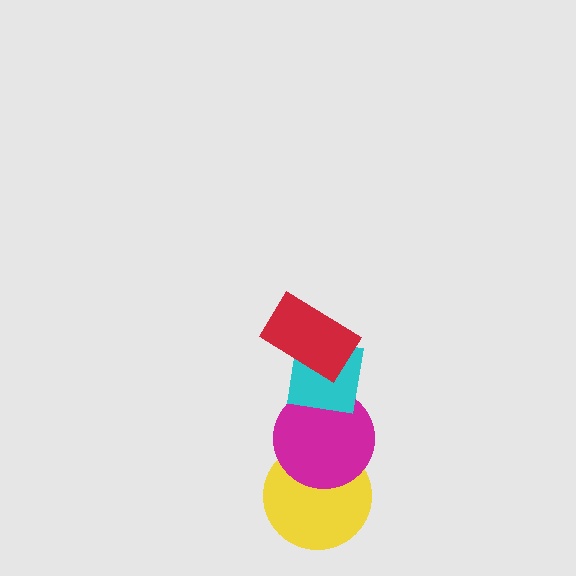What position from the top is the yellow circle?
The yellow circle is 4th from the top.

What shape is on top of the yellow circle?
The magenta circle is on top of the yellow circle.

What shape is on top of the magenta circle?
The cyan square is on top of the magenta circle.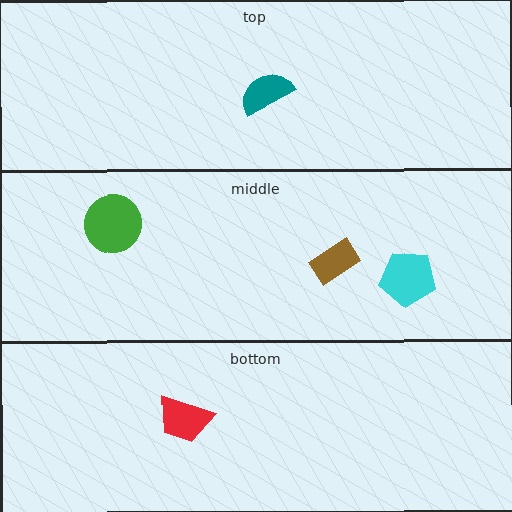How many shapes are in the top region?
1.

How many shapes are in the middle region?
3.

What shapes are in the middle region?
The cyan pentagon, the green circle, the brown rectangle.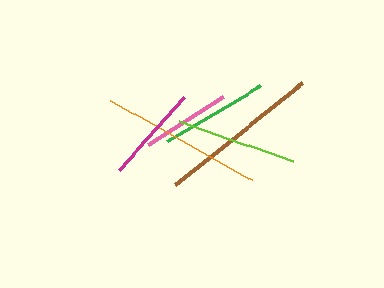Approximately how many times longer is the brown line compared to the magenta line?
The brown line is approximately 1.7 times the length of the magenta line.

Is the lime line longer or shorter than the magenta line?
The lime line is longer than the magenta line.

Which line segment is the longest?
The orange line is the longest at approximately 164 pixels.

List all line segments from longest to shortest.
From longest to shortest: orange, brown, lime, green, magenta, pink.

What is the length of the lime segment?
The lime segment is approximately 122 pixels long.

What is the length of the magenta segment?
The magenta segment is approximately 97 pixels long.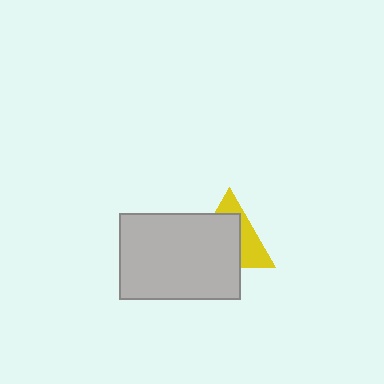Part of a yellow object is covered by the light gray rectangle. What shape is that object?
It is a triangle.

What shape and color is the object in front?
The object in front is a light gray rectangle.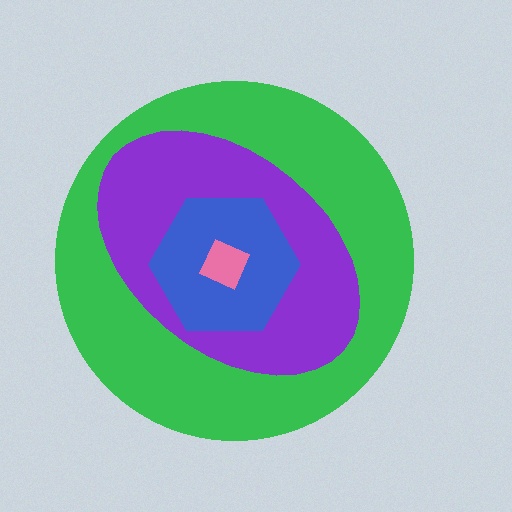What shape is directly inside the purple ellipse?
The blue hexagon.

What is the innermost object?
The pink square.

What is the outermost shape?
The green circle.